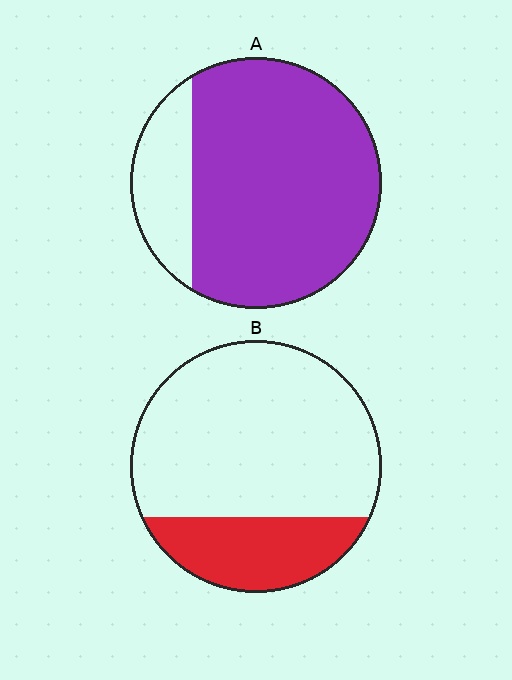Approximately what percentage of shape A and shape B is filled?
A is approximately 80% and B is approximately 25%.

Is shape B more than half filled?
No.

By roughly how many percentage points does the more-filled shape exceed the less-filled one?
By roughly 55 percentage points (A over B).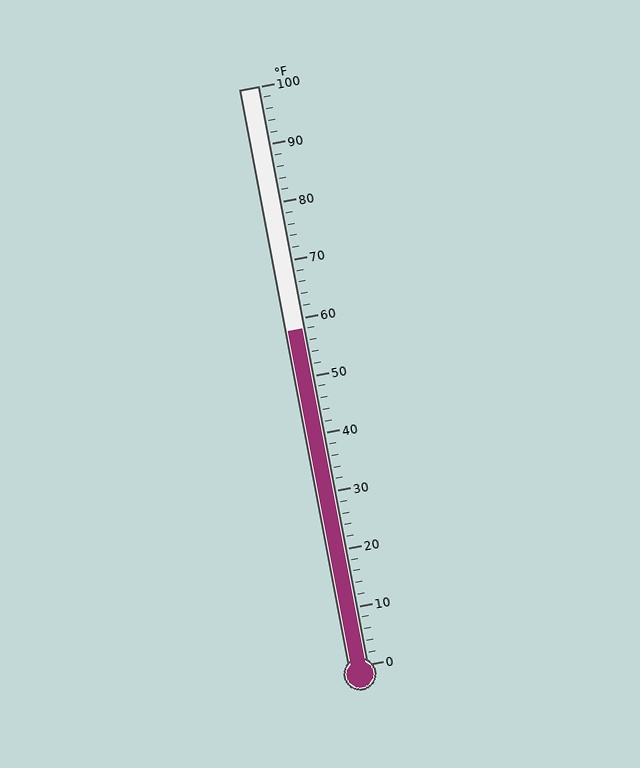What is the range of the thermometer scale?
The thermometer scale ranges from 0°F to 100°F.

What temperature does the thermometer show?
The thermometer shows approximately 58°F.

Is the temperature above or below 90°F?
The temperature is below 90°F.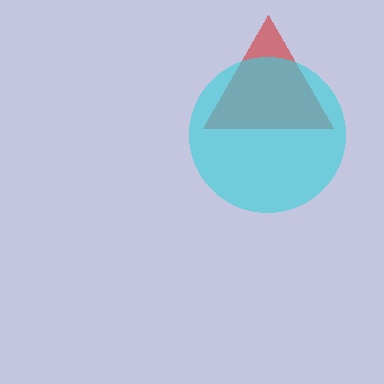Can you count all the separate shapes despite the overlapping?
Yes, there are 2 separate shapes.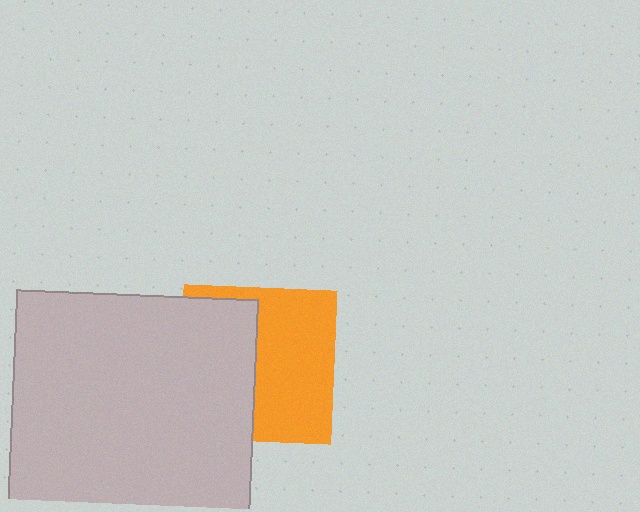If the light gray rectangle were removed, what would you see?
You would see the complete orange square.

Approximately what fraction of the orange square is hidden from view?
Roughly 46% of the orange square is hidden behind the light gray rectangle.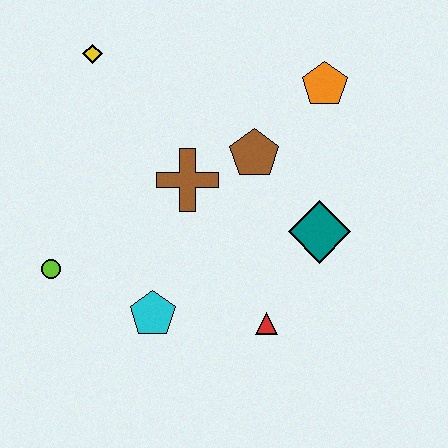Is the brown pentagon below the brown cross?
No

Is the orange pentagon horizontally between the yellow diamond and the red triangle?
No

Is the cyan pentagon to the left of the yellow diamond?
No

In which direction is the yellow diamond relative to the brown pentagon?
The yellow diamond is to the left of the brown pentagon.